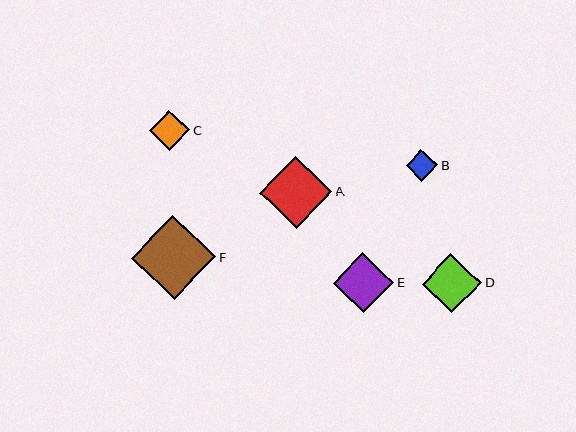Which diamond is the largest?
Diamond F is the largest with a size of approximately 84 pixels.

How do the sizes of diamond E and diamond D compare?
Diamond E and diamond D are approximately the same size.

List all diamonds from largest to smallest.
From largest to smallest: F, A, E, D, C, B.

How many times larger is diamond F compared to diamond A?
Diamond F is approximately 1.2 times the size of diamond A.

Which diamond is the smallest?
Diamond B is the smallest with a size of approximately 31 pixels.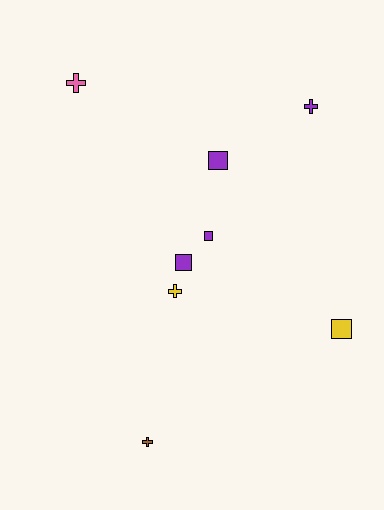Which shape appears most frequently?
Cross, with 4 objects.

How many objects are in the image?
There are 8 objects.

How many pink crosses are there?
There is 1 pink cross.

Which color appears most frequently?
Purple, with 4 objects.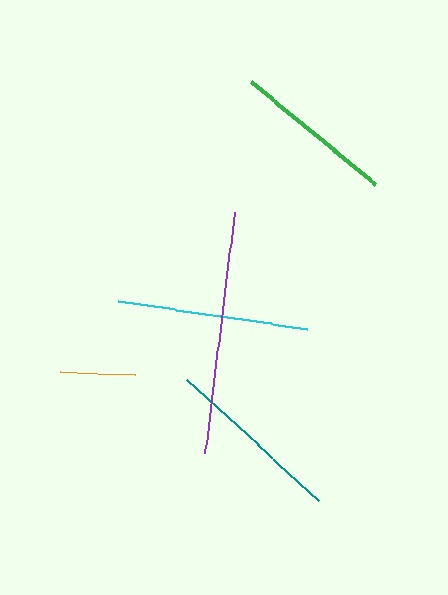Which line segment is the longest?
The purple line is the longest at approximately 243 pixels.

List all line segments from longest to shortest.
From longest to shortest: purple, cyan, teal, green, orange.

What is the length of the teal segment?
The teal segment is approximately 179 pixels long.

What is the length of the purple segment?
The purple segment is approximately 243 pixels long.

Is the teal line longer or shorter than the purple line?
The purple line is longer than the teal line.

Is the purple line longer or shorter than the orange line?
The purple line is longer than the orange line.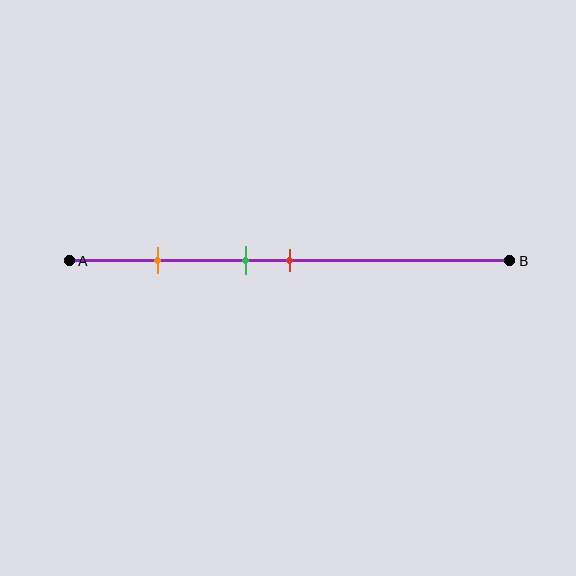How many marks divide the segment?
There are 3 marks dividing the segment.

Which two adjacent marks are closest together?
The green and red marks are the closest adjacent pair.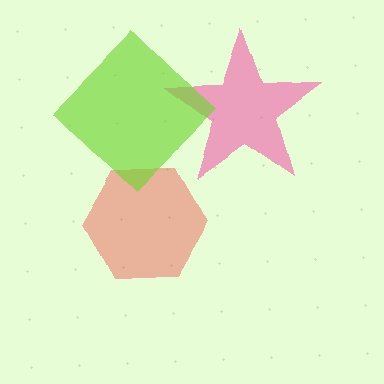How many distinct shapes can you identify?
There are 3 distinct shapes: a pink star, a red hexagon, a lime diamond.